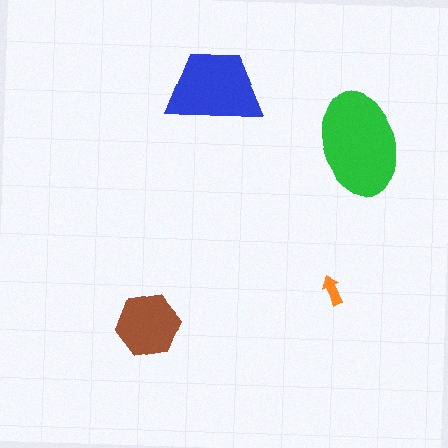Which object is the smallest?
The orange arrow.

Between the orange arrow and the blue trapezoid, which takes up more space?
The blue trapezoid.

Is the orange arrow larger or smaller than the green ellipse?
Smaller.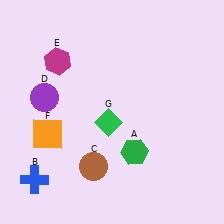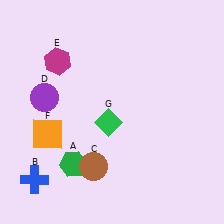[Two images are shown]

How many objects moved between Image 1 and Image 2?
1 object moved between the two images.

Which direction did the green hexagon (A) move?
The green hexagon (A) moved left.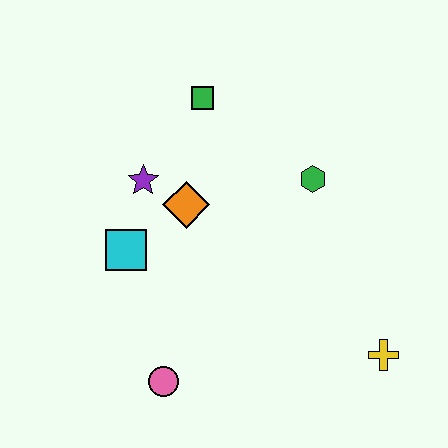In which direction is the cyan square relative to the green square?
The cyan square is below the green square.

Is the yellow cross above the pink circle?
Yes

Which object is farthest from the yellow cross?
The green square is farthest from the yellow cross.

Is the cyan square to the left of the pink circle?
Yes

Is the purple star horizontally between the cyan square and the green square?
Yes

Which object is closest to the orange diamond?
The purple star is closest to the orange diamond.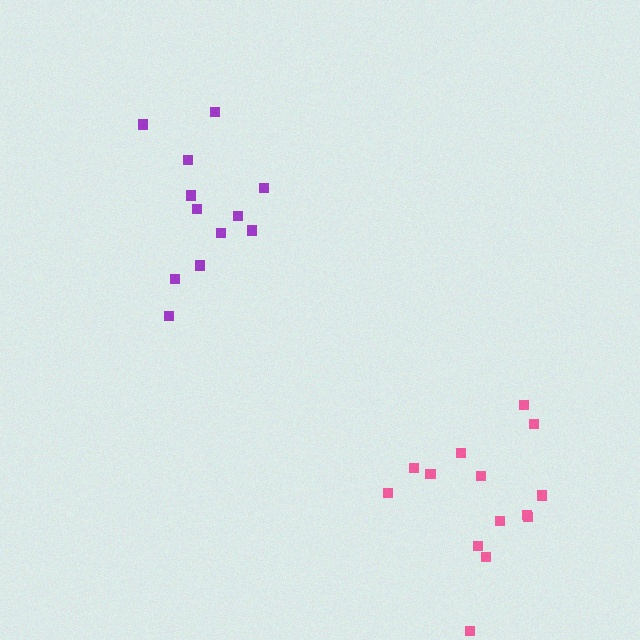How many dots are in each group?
Group 1: 14 dots, Group 2: 13 dots (27 total).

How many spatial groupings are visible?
There are 2 spatial groupings.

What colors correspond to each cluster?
The clusters are colored: pink, purple.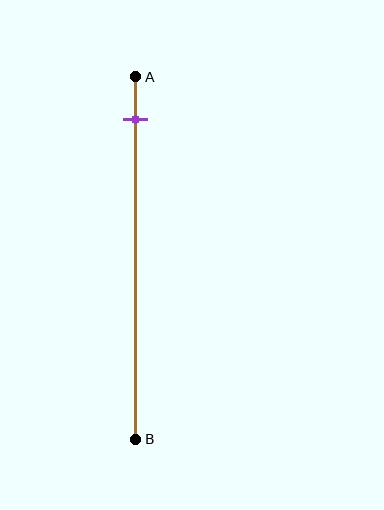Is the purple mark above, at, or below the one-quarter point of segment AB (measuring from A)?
The purple mark is above the one-quarter point of segment AB.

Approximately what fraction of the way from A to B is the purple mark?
The purple mark is approximately 10% of the way from A to B.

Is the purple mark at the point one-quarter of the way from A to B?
No, the mark is at about 10% from A, not at the 25% one-quarter point.